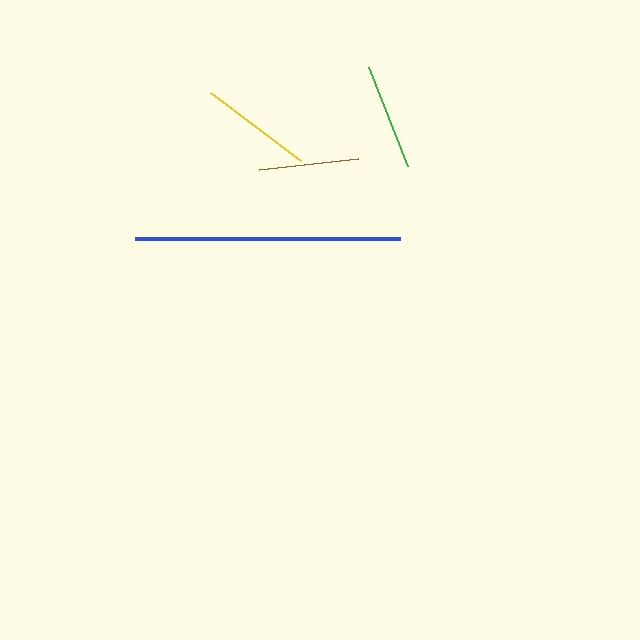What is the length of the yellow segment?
The yellow segment is approximately 113 pixels long.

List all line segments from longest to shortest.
From longest to shortest: blue, yellow, green, brown.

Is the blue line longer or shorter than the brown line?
The blue line is longer than the brown line.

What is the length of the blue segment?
The blue segment is approximately 265 pixels long.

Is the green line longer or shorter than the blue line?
The blue line is longer than the green line.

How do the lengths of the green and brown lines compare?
The green and brown lines are approximately the same length.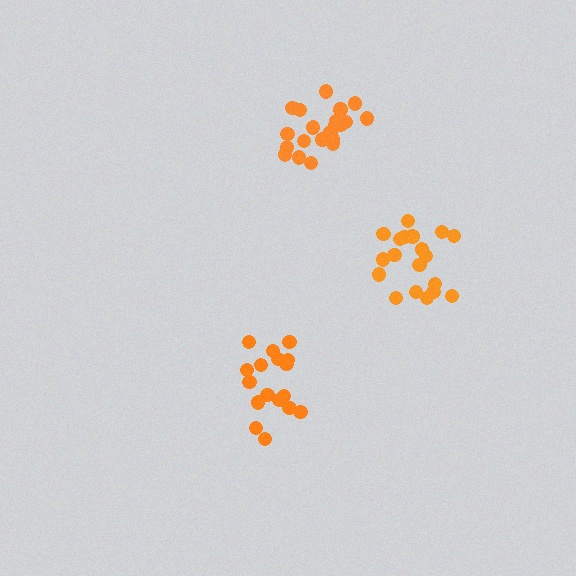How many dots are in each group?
Group 1: 19 dots, Group 2: 17 dots, Group 3: 21 dots (57 total).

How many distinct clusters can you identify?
There are 3 distinct clusters.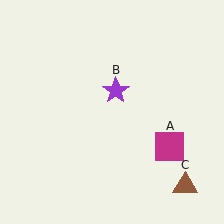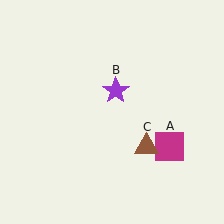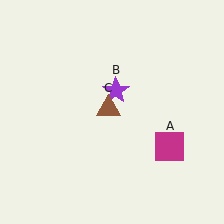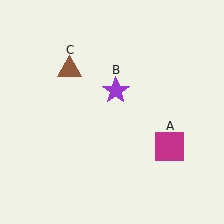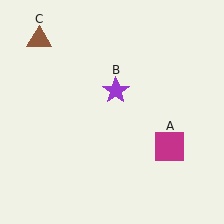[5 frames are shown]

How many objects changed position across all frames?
1 object changed position: brown triangle (object C).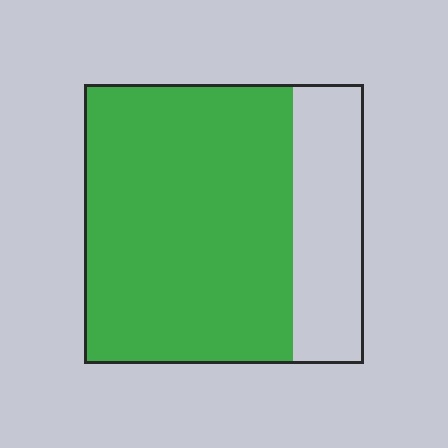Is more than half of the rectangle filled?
Yes.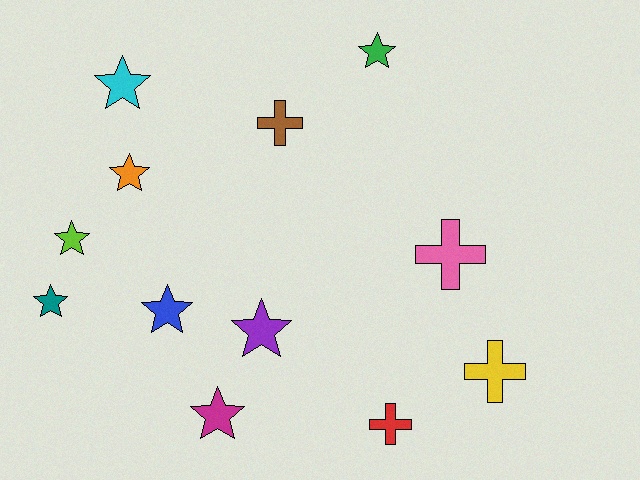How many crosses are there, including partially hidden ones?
There are 4 crosses.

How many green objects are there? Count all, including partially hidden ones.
There is 1 green object.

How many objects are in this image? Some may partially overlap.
There are 12 objects.